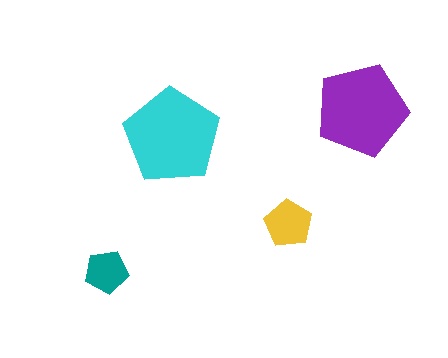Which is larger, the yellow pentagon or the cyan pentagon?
The cyan one.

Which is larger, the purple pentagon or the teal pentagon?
The purple one.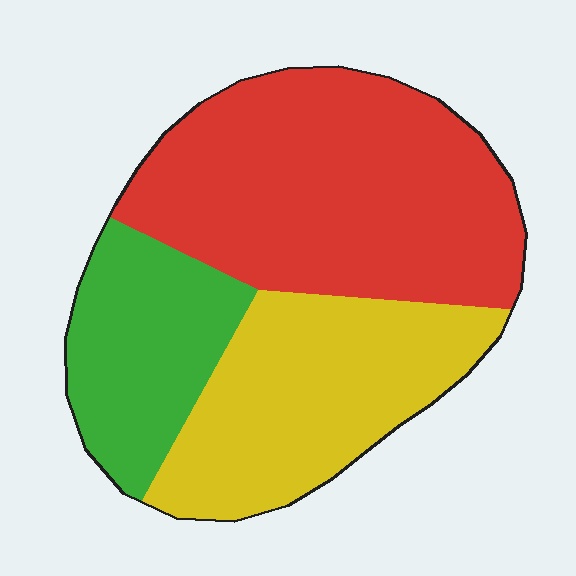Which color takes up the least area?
Green, at roughly 20%.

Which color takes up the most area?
Red, at roughly 50%.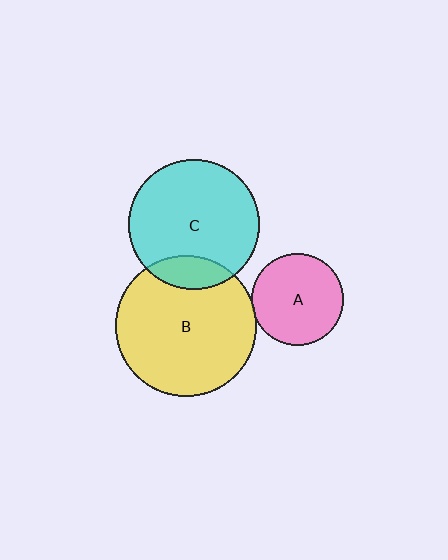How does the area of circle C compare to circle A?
Approximately 2.0 times.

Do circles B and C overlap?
Yes.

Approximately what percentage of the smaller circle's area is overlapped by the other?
Approximately 15%.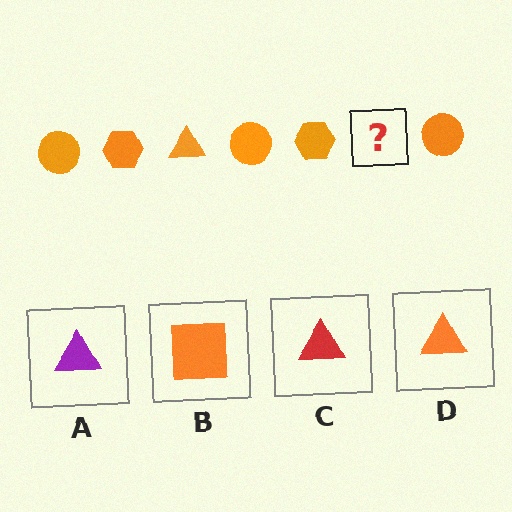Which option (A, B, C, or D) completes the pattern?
D.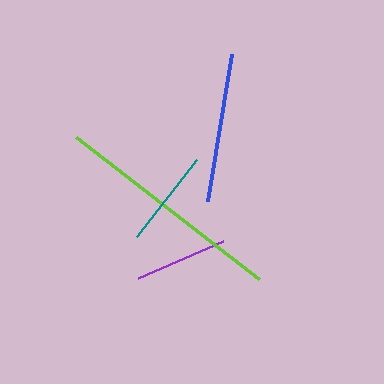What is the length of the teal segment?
The teal segment is approximately 98 pixels long.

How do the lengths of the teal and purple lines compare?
The teal and purple lines are approximately the same length.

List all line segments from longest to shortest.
From longest to shortest: lime, blue, teal, purple.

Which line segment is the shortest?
The purple line is the shortest at approximately 92 pixels.